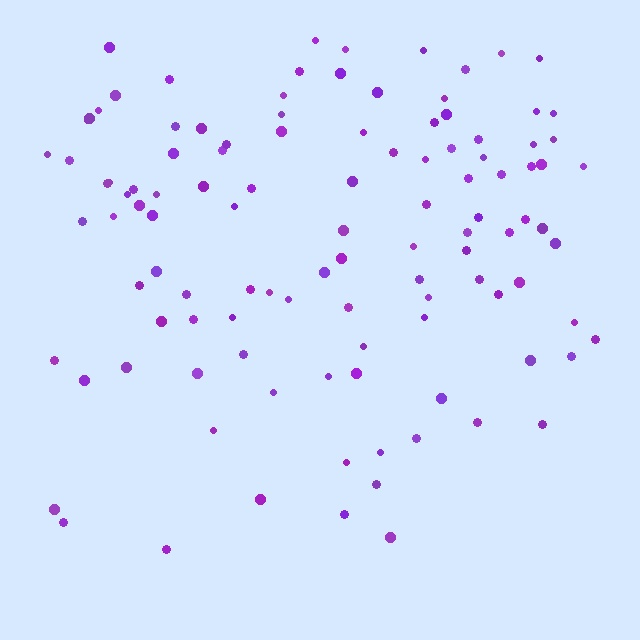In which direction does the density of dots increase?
From bottom to top, with the top side densest.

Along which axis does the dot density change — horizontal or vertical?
Vertical.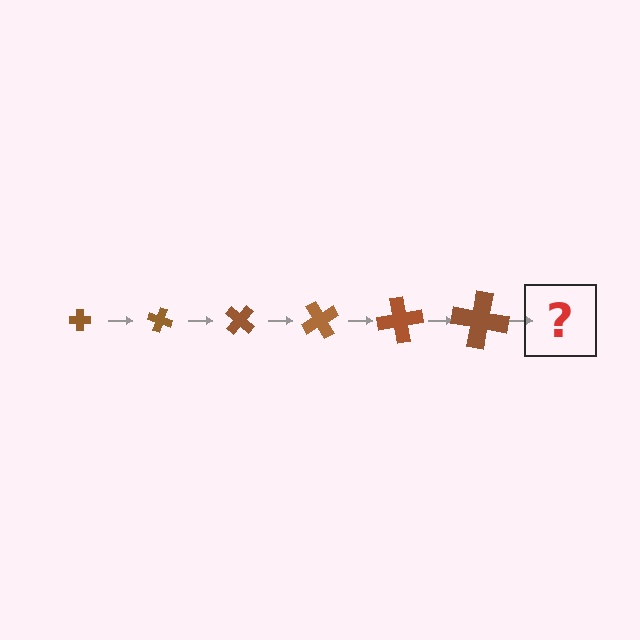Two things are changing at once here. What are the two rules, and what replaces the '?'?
The two rules are that the cross grows larger each step and it rotates 20 degrees each step. The '?' should be a cross, larger than the previous one and rotated 120 degrees from the start.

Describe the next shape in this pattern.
It should be a cross, larger than the previous one and rotated 120 degrees from the start.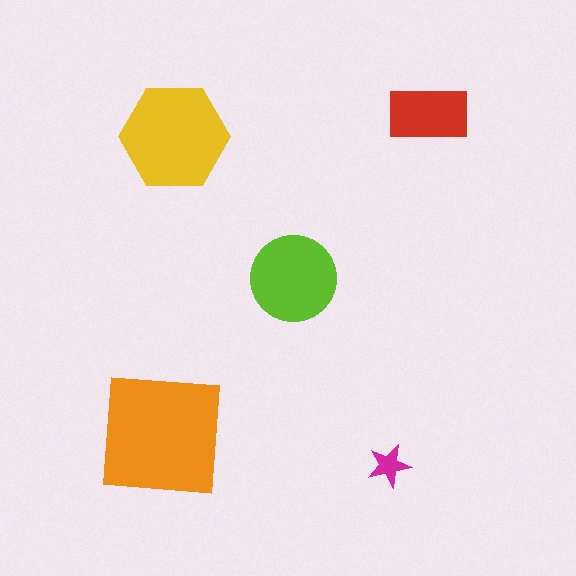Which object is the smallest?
The magenta star.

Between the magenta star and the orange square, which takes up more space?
The orange square.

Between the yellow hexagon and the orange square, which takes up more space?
The orange square.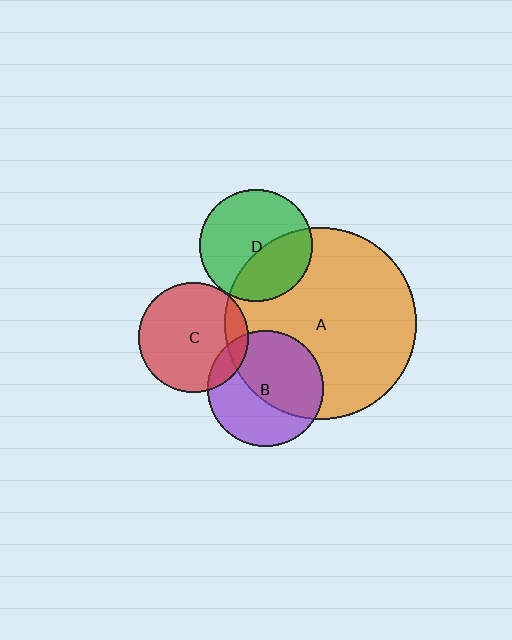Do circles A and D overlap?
Yes.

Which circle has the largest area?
Circle A (orange).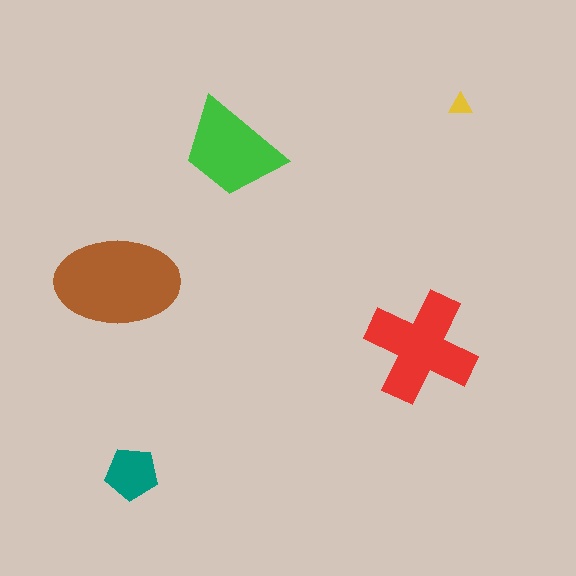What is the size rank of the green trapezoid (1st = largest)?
3rd.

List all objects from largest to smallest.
The brown ellipse, the red cross, the green trapezoid, the teal pentagon, the yellow triangle.